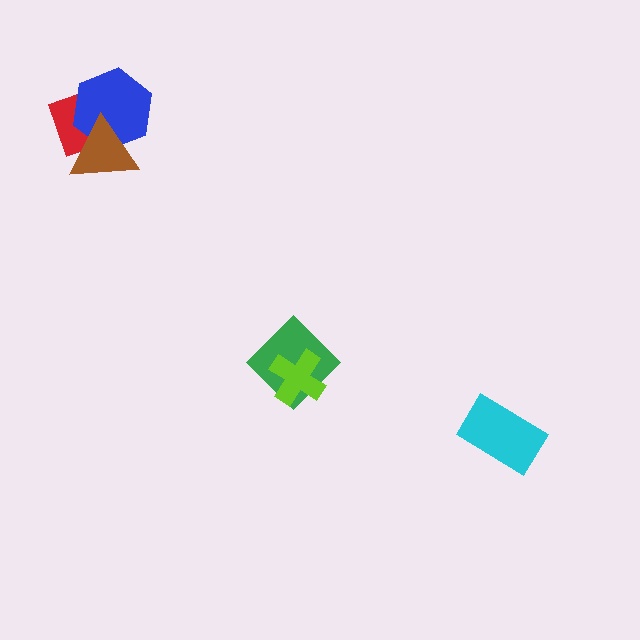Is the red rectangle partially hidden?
Yes, it is partially covered by another shape.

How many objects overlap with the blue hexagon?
2 objects overlap with the blue hexagon.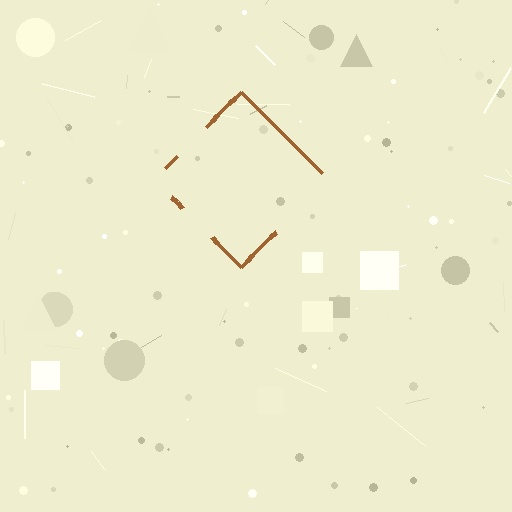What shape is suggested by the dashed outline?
The dashed outline suggests a diamond.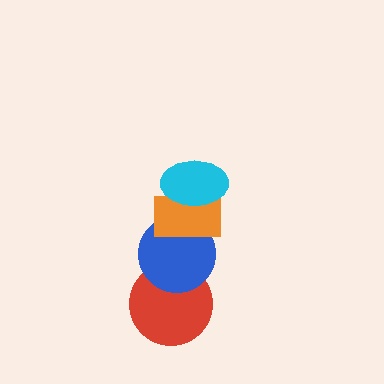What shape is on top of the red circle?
The blue circle is on top of the red circle.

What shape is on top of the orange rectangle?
The cyan ellipse is on top of the orange rectangle.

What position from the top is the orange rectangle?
The orange rectangle is 2nd from the top.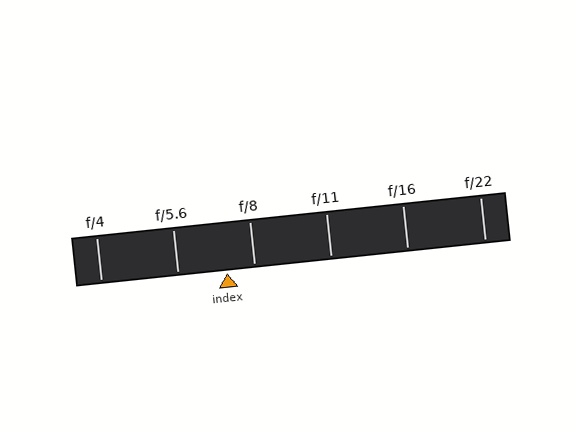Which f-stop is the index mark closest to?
The index mark is closest to f/8.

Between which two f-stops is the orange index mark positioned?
The index mark is between f/5.6 and f/8.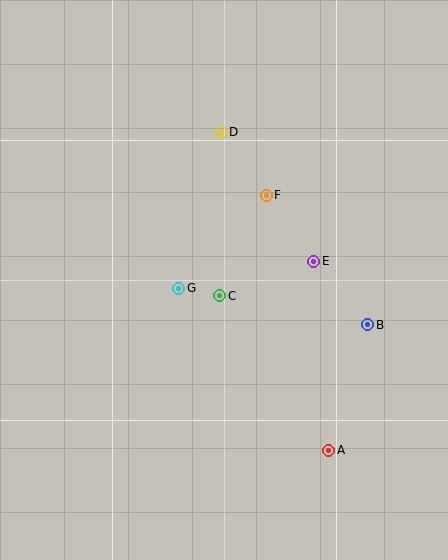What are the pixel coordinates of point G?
Point G is at (179, 288).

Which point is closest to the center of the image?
Point C at (220, 296) is closest to the center.